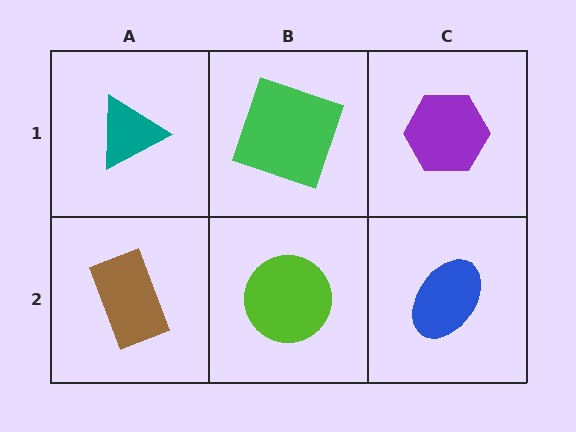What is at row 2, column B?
A lime circle.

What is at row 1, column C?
A purple hexagon.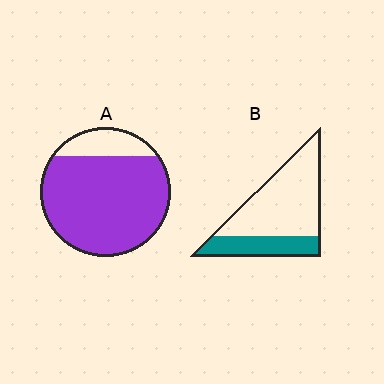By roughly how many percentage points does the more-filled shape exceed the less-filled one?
By roughly 55 percentage points (A over B).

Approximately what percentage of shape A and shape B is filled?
A is approximately 85% and B is approximately 30%.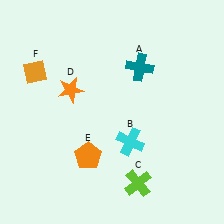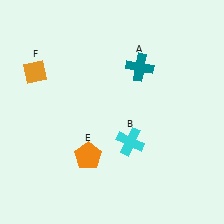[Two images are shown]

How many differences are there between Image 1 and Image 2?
There are 2 differences between the two images.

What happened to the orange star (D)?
The orange star (D) was removed in Image 2. It was in the top-left area of Image 1.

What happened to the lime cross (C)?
The lime cross (C) was removed in Image 2. It was in the bottom-right area of Image 1.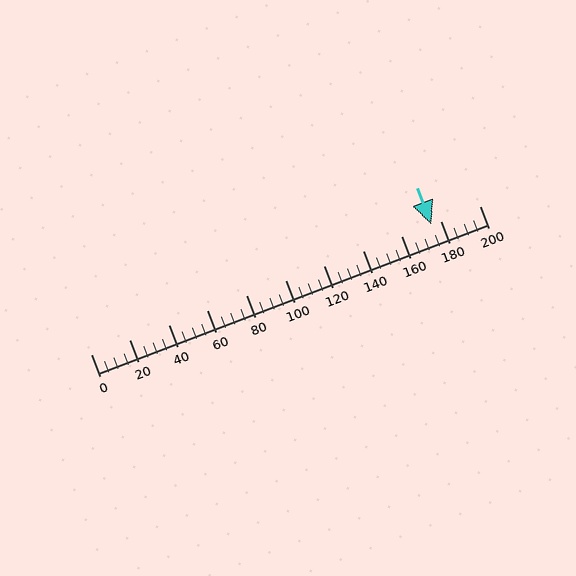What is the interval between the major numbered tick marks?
The major tick marks are spaced 20 units apart.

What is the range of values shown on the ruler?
The ruler shows values from 0 to 200.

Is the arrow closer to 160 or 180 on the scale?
The arrow is closer to 180.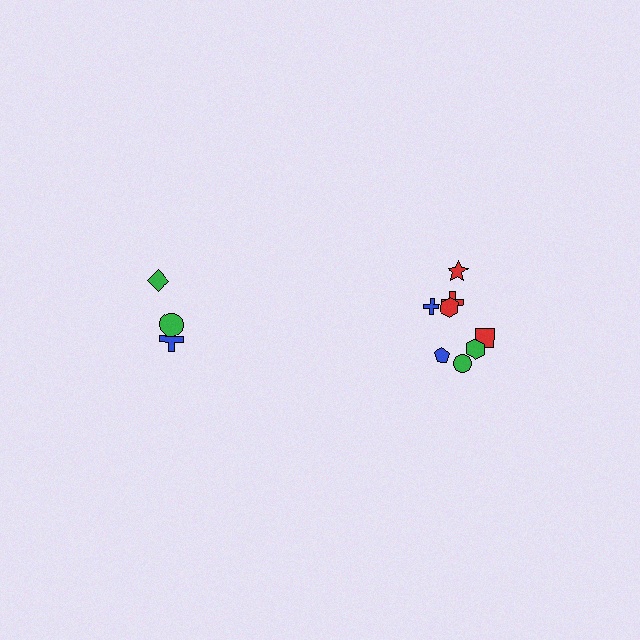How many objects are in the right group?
There are 8 objects.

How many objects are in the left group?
There are 3 objects.